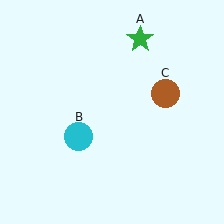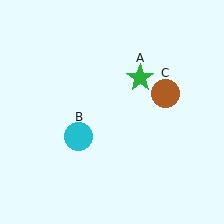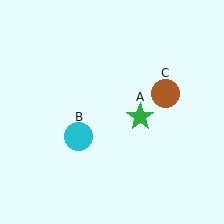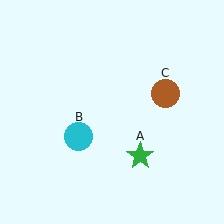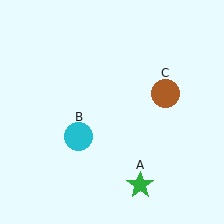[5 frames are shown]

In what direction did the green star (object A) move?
The green star (object A) moved down.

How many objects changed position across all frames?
1 object changed position: green star (object A).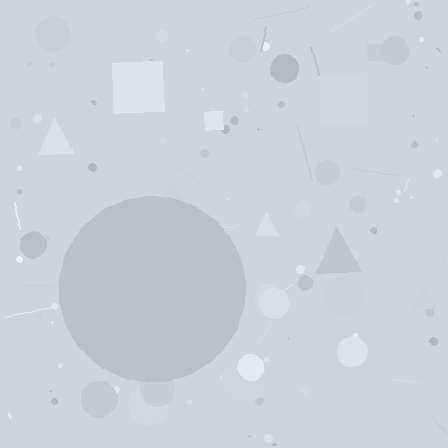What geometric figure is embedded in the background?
A circle is embedded in the background.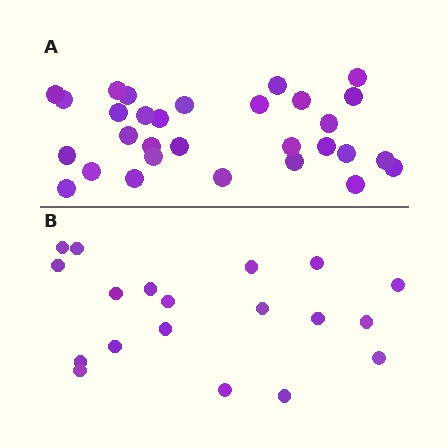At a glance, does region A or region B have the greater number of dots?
Region A (the top region) has more dots.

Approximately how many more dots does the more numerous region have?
Region A has roughly 12 or so more dots than region B.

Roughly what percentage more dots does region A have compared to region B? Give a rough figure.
About 60% more.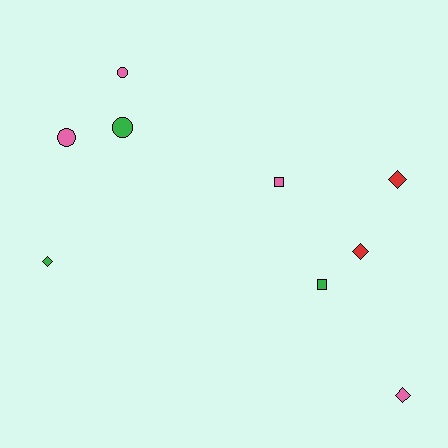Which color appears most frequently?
Pink, with 4 objects.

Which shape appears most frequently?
Diamond, with 4 objects.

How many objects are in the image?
There are 9 objects.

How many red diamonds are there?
There are 2 red diamonds.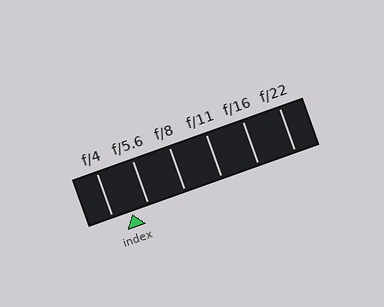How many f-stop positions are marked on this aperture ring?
There are 6 f-stop positions marked.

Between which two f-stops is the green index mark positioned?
The index mark is between f/4 and f/5.6.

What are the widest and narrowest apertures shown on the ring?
The widest aperture shown is f/4 and the narrowest is f/22.